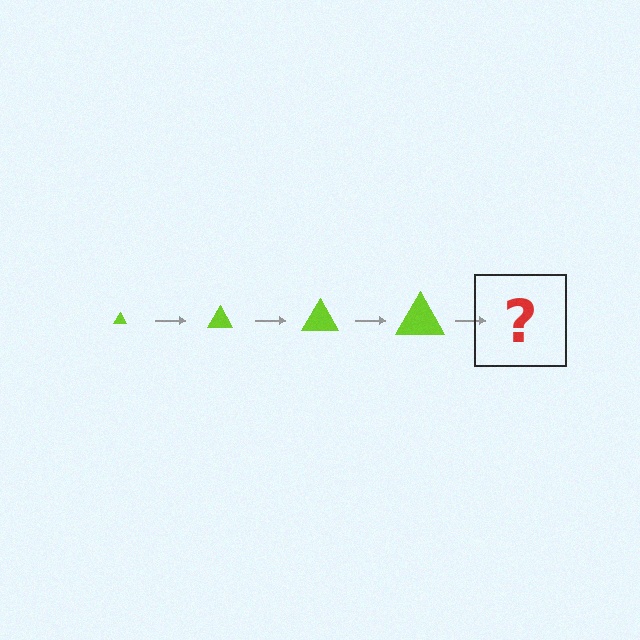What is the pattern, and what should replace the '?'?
The pattern is that the triangle gets progressively larger each step. The '?' should be a lime triangle, larger than the previous one.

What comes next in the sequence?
The next element should be a lime triangle, larger than the previous one.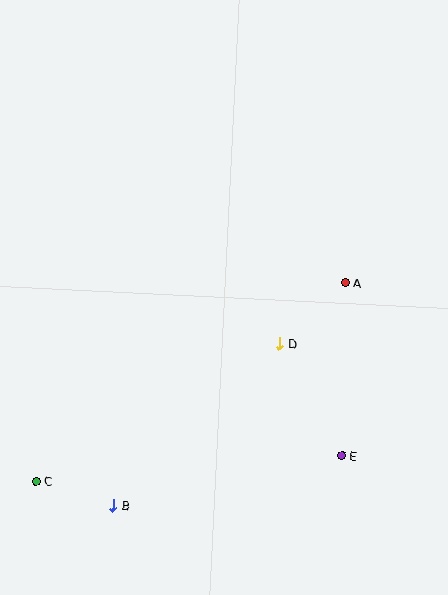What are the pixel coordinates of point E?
Point E is at (342, 456).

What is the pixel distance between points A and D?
The distance between A and D is 89 pixels.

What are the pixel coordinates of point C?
Point C is at (36, 481).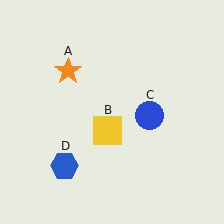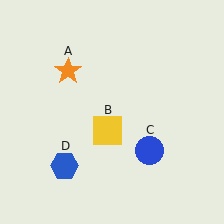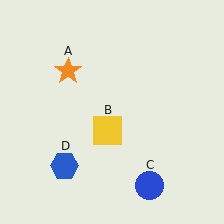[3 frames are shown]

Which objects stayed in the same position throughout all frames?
Orange star (object A) and yellow square (object B) and blue hexagon (object D) remained stationary.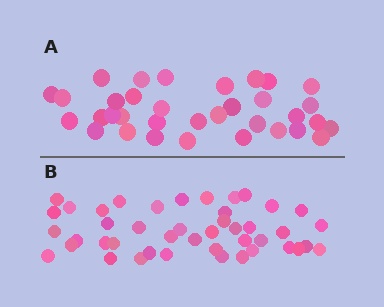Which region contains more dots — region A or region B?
Region B (the bottom region) has more dots.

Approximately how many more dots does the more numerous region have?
Region B has roughly 10 or so more dots than region A.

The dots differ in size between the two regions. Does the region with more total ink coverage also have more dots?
No. Region A has more total ink coverage because its dots are larger, but region B actually contains more individual dots. Total area can be misleading — the number of items is what matters here.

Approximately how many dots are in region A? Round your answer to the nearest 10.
About 30 dots. (The exact count is 34, which rounds to 30.)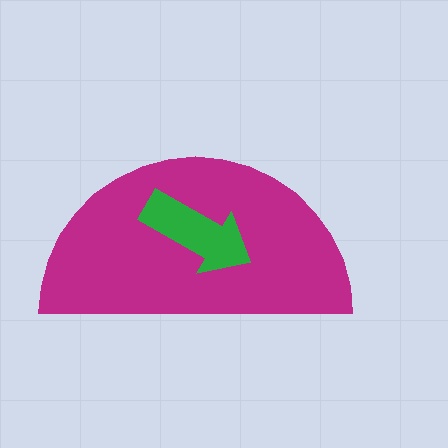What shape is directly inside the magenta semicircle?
The green arrow.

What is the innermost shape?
The green arrow.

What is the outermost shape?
The magenta semicircle.